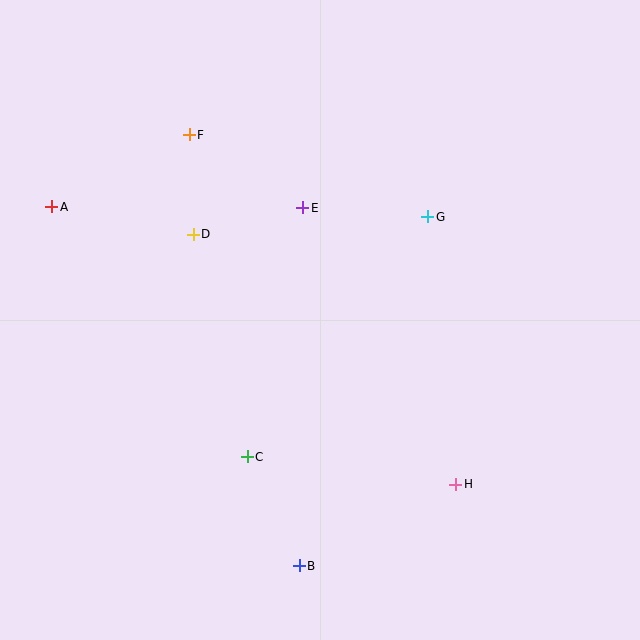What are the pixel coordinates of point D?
Point D is at (193, 234).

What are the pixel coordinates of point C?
Point C is at (247, 457).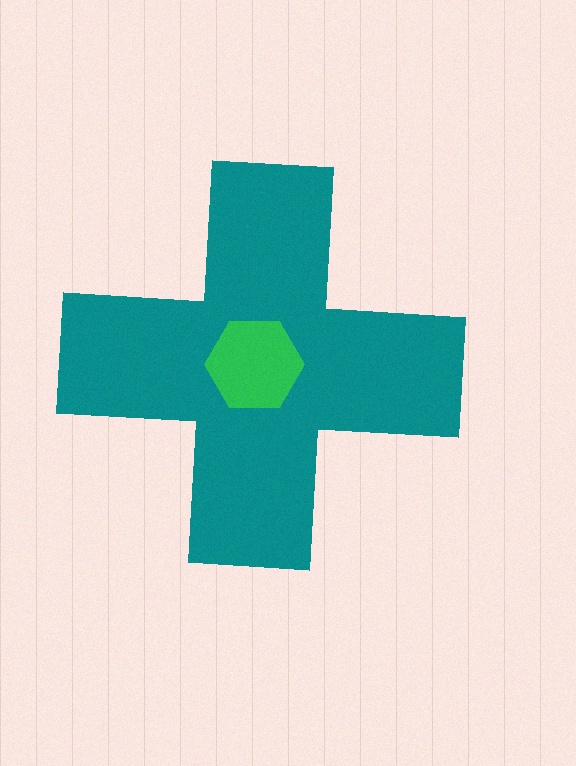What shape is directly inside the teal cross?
The green hexagon.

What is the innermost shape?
The green hexagon.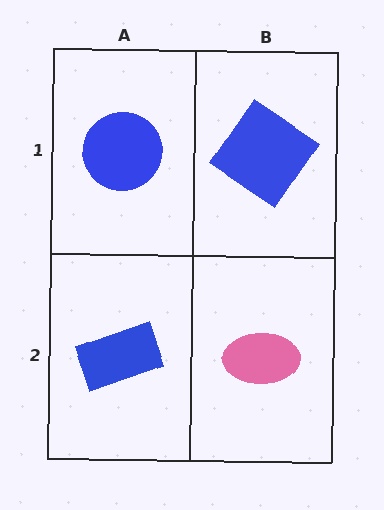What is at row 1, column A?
A blue circle.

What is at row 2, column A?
A blue rectangle.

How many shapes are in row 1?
2 shapes.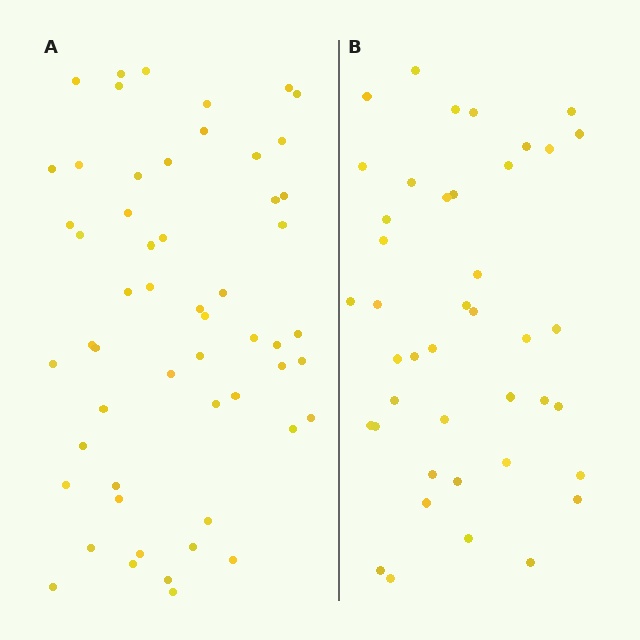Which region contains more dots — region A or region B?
Region A (the left region) has more dots.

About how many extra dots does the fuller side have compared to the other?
Region A has approximately 15 more dots than region B.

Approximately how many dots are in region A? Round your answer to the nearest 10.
About 60 dots. (The exact count is 55, which rounds to 60.)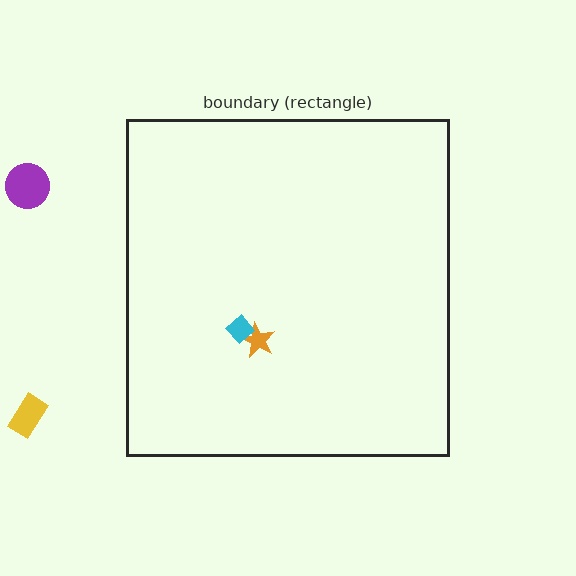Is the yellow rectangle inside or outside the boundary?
Outside.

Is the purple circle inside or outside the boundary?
Outside.